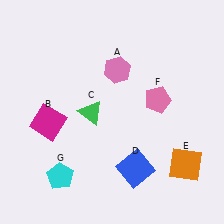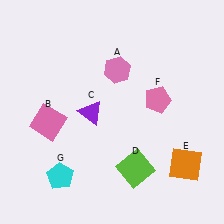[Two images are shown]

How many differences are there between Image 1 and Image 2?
There are 3 differences between the two images.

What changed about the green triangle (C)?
In Image 1, C is green. In Image 2, it changed to purple.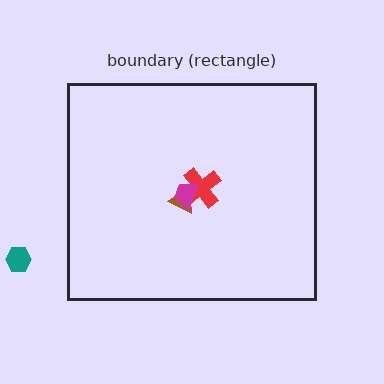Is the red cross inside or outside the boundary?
Inside.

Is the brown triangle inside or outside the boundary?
Inside.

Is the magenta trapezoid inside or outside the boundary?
Inside.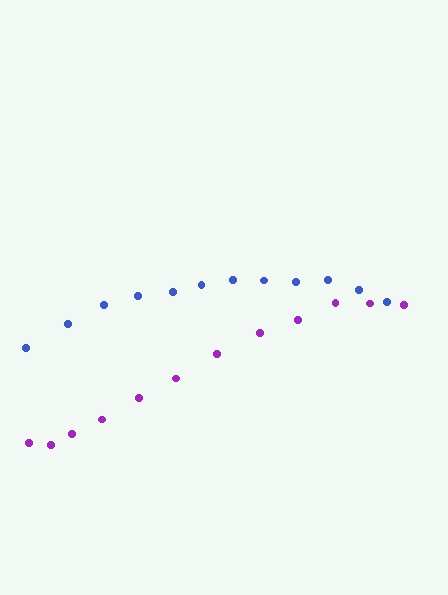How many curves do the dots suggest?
There are 2 distinct paths.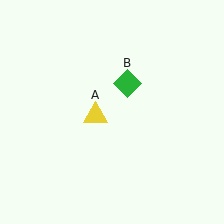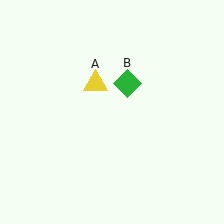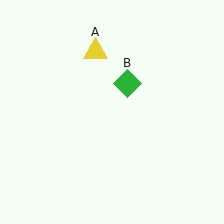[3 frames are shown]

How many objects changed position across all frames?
1 object changed position: yellow triangle (object A).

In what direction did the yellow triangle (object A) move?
The yellow triangle (object A) moved up.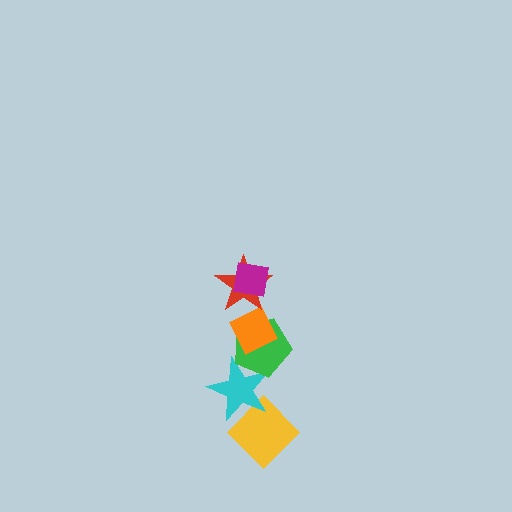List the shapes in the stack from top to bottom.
From top to bottom: the magenta square, the red star, the orange diamond, the green pentagon, the cyan star, the yellow diamond.